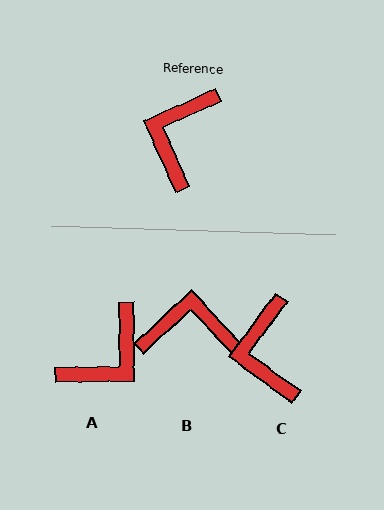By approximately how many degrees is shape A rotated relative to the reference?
Approximately 156 degrees counter-clockwise.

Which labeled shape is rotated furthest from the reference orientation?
A, about 156 degrees away.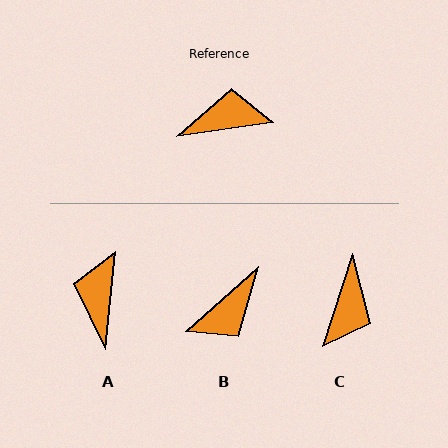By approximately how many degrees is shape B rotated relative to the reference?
Approximately 146 degrees clockwise.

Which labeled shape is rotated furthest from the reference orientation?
B, about 146 degrees away.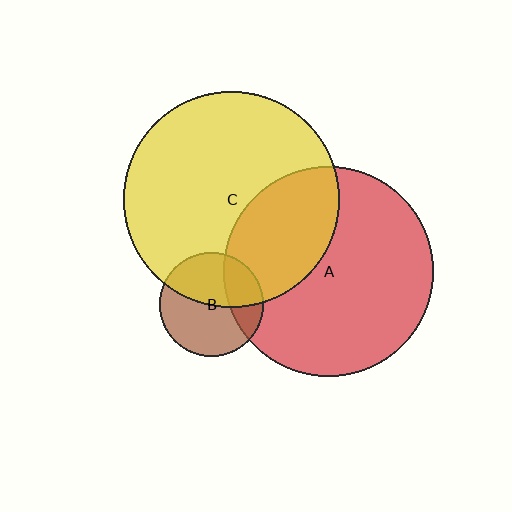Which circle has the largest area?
Circle C (yellow).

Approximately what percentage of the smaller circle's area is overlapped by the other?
Approximately 45%.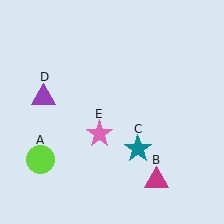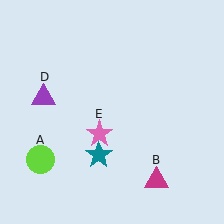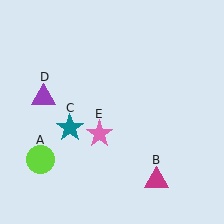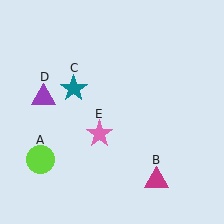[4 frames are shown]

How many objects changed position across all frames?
1 object changed position: teal star (object C).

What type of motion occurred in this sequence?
The teal star (object C) rotated clockwise around the center of the scene.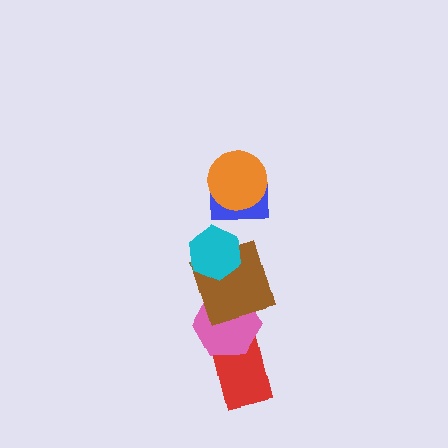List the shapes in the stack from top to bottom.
From top to bottom: the orange circle, the blue rectangle, the cyan hexagon, the brown square, the pink hexagon, the red rectangle.